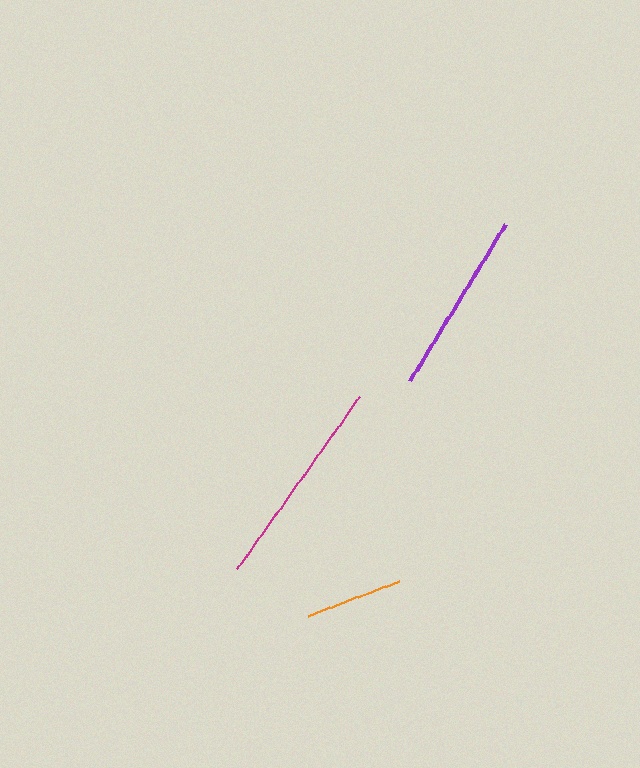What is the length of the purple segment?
The purple segment is approximately 183 pixels long.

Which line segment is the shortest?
The orange line is the shortest at approximately 98 pixels.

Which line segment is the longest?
The magenta line is the longest at approximately 210 pixels.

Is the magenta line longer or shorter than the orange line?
The magenta line is longer than the orange line.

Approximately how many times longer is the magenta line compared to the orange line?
The magenta line is approximately 2.2 times the length of the orange line.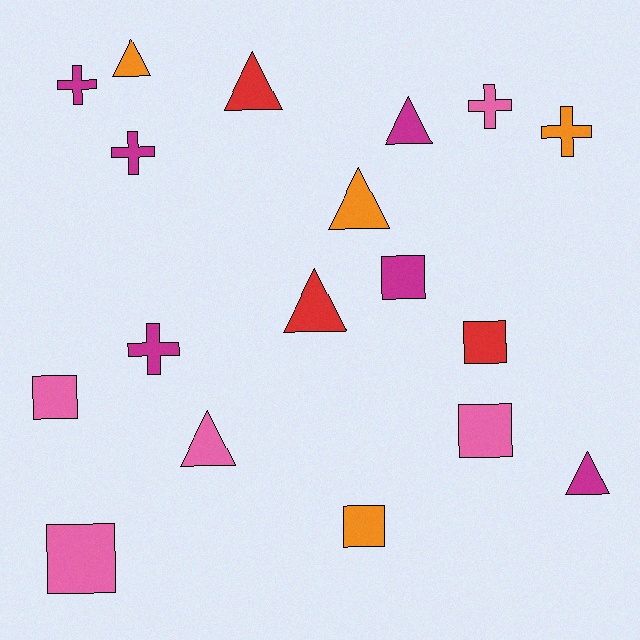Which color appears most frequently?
Magenta, with 6 objects.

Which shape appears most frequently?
Triangle, with 7 objects.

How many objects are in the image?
There are 18 objects.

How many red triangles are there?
There are 2 red triangles.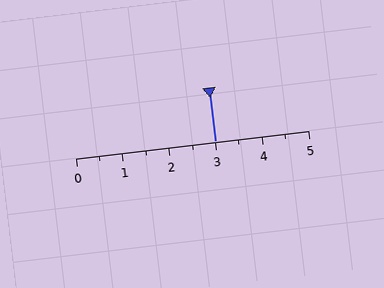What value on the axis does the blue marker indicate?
The marker indicates approximately 3.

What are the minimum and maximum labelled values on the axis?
The axis runs from 0 to 5.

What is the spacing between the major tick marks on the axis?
The major ticks are spaced 1 apart.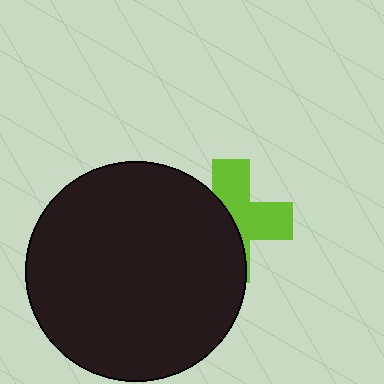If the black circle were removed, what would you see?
You would see the complete lime cross.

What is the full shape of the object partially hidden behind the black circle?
The partially hidden object is a lime cross.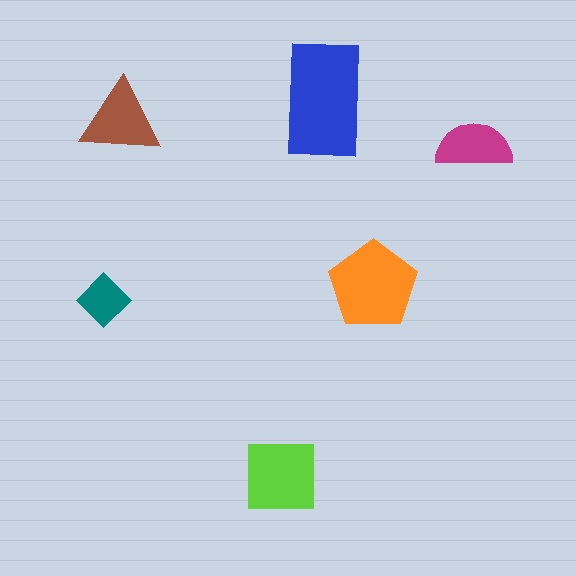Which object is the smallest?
The teal diamond.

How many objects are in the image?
There are 6 objects in the image.